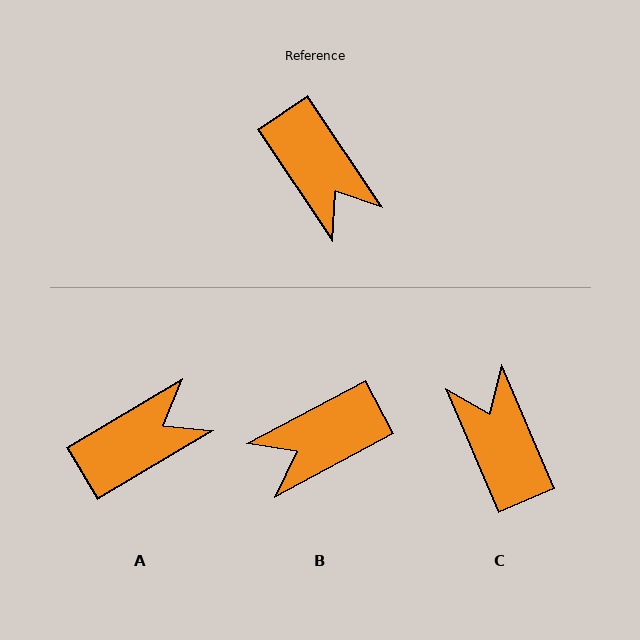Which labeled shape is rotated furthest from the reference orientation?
C, about 169 degrees away.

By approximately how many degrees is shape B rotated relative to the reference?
Approximately 96 degrees clockwise.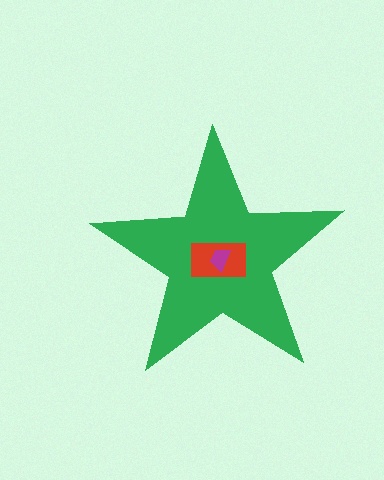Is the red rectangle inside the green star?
Yes.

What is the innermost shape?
The magenta trapezoid.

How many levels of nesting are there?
3.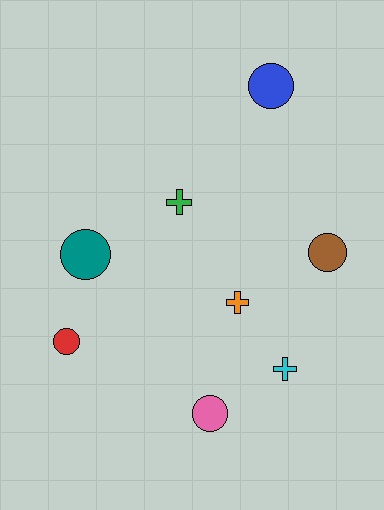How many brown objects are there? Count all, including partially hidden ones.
There is 1 brown object.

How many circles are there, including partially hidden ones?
There are 5 circles.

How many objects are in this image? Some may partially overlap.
There are 8 objects.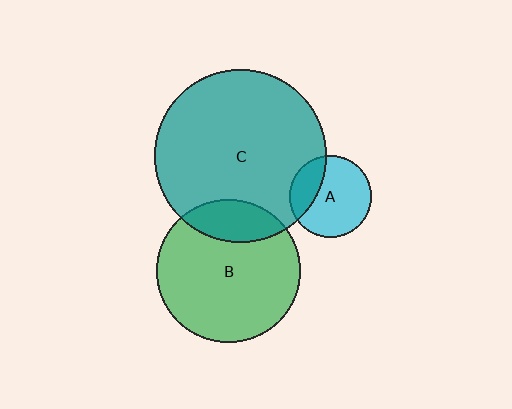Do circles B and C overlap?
Yes.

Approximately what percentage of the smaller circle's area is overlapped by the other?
Approximately 20%.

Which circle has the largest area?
Circle C (teal).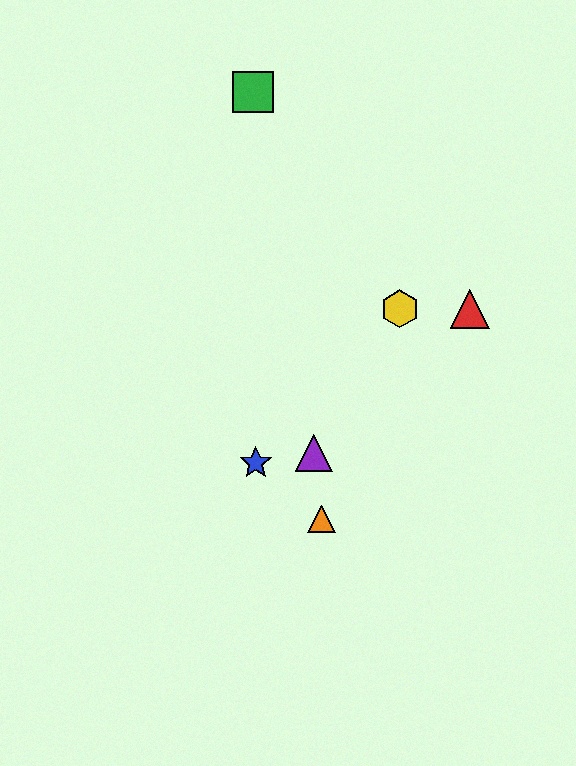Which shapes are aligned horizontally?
The red triangle, the yellow hexagon are aligned horizontally.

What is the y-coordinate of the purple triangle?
The purple triangle is at y≈453.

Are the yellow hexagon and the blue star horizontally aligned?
No, the yellow hexagon is at y≈309 and the blue star is at y≈463.